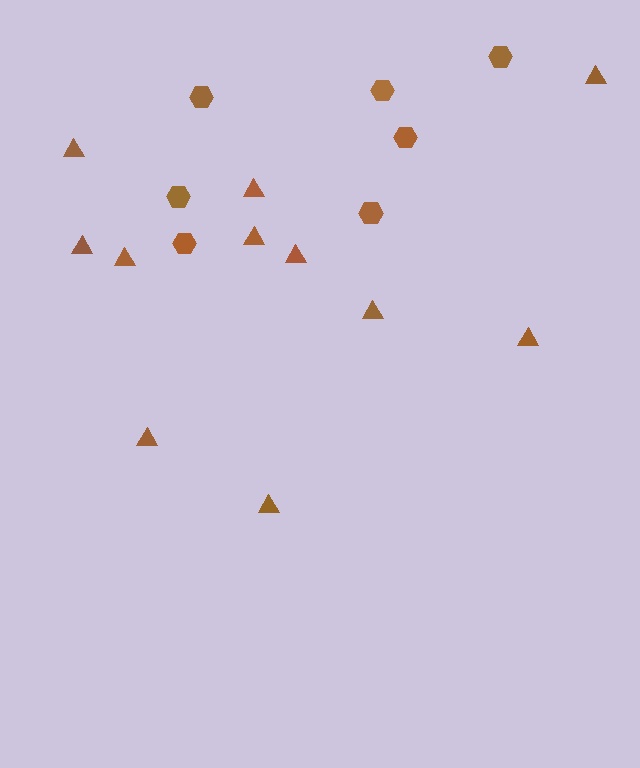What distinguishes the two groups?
There are 2 groups: one group of triangles (11) and one group of hexagons (7).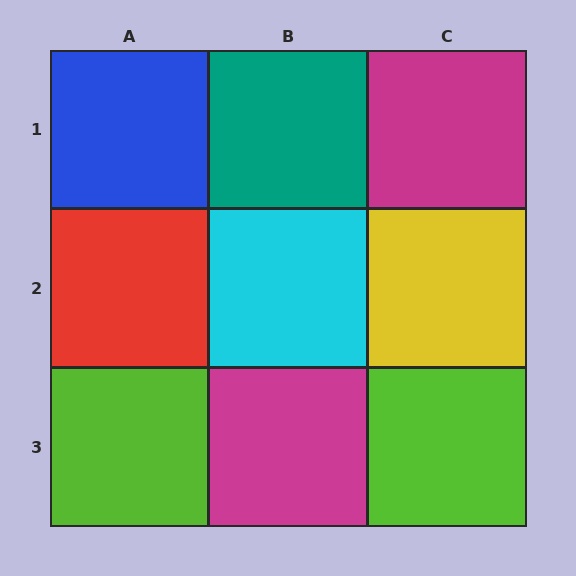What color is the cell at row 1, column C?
Magenta.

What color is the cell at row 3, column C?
Lime.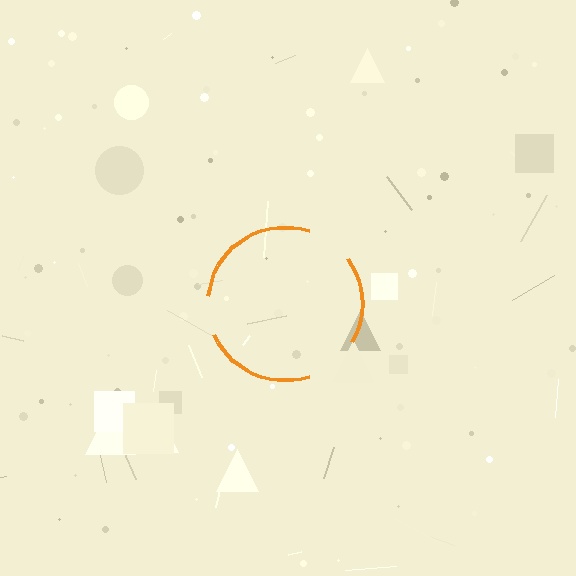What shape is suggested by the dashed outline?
The dashed outline suggests a circle.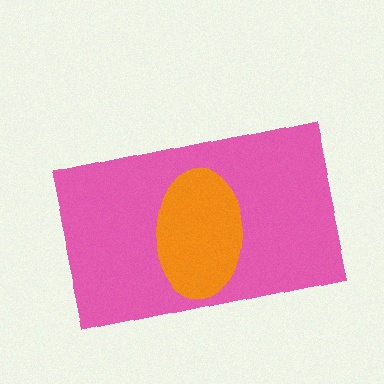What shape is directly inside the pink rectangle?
The orange ellipse.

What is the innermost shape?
The orange ellipse.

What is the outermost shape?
The pink rectangle.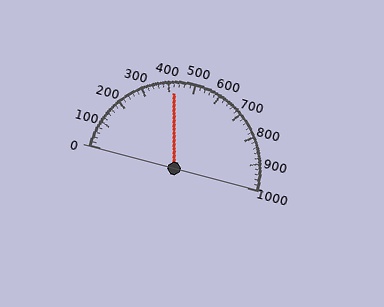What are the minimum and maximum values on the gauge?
The gauge ranges from 0 to 1000.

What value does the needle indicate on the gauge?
The needle indicates approximately 420.